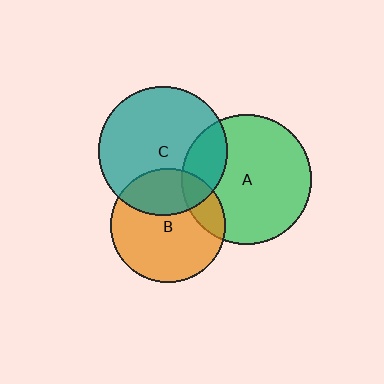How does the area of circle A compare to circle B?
Approximately 1.3 times.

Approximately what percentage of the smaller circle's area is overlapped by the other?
Approximately 20%.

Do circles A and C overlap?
Yes.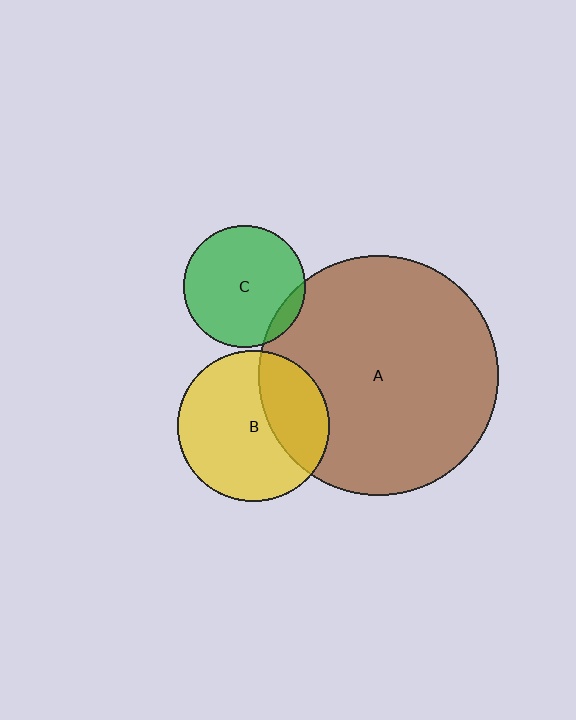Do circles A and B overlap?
Yes.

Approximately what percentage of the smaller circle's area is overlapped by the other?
Approximately 30%.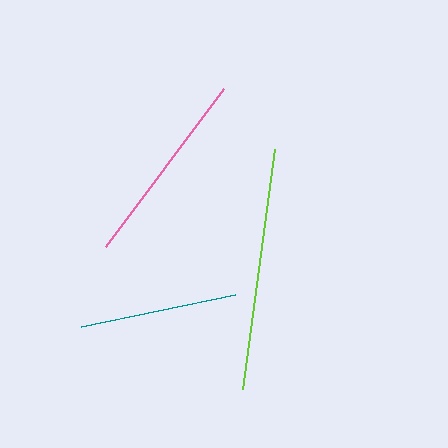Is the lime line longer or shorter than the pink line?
The lime line is longer than the pink line.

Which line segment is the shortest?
The teal line is the shortest at approximately 158 pixels.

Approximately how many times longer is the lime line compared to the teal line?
The lime line is approximately 1.5 times the length of the teal line.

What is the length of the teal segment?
The teal segment is approximately 158 pixels long.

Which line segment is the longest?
The lime line is the longest at approximately 242 pixels.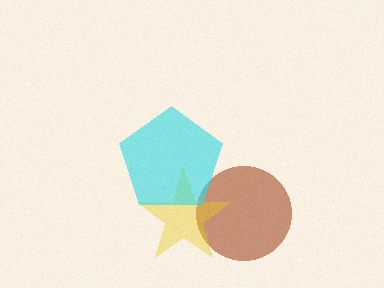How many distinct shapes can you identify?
There are 3 distinct shapes: a brown circle, a yellow star, a cyan pentagon.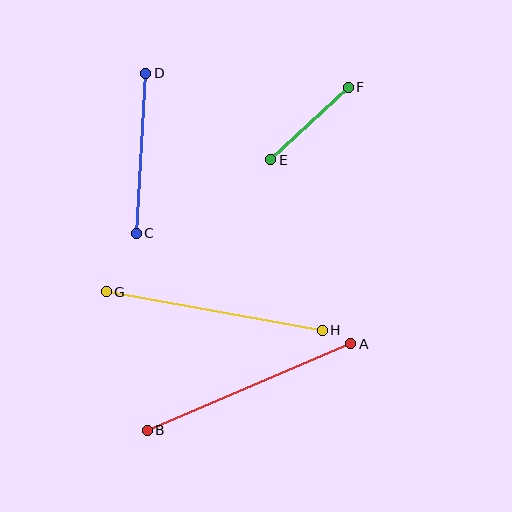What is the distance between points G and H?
The distance is approximately 220 pixels.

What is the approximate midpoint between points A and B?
The midpoint is at approximately (249, 387) pixels.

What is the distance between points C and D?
The distance is approximately 160 pixels.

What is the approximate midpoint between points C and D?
The midpoint is at approximately (141, 153) pixels.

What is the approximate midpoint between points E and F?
The midpoint is at approximately (310, 124) pixels.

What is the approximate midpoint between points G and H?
The midpoint is at approximately (214, 311) pixels.